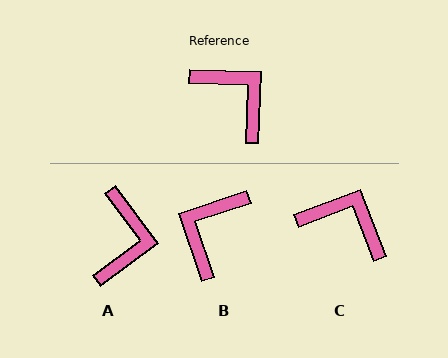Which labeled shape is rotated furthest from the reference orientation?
B, about 110 degrees away.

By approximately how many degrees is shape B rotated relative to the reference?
Approximately 110 degrees counter-clockwise.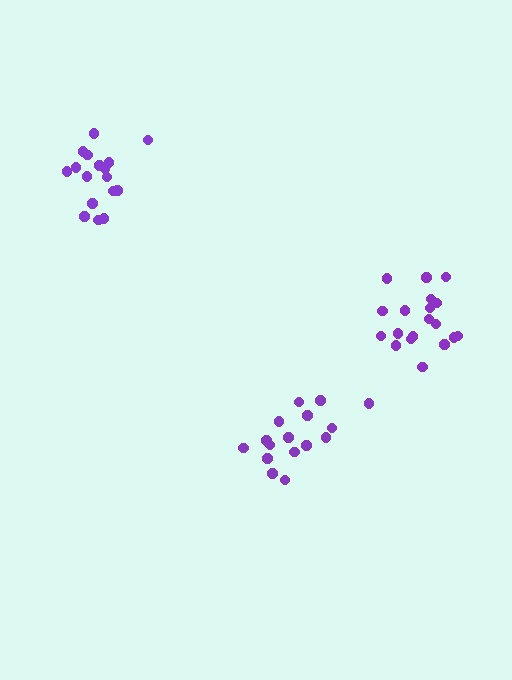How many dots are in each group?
Group 1: 19 dots, Group 2: 16 dots, Group 3: 17 dots (52 total).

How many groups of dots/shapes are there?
There are 3 groups.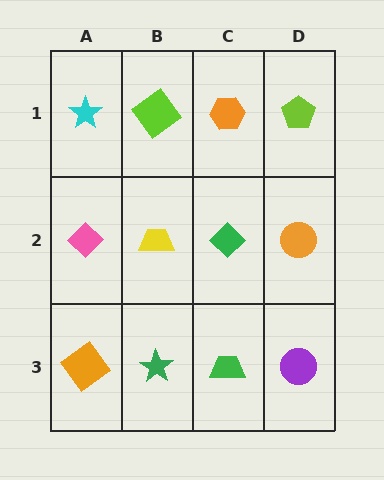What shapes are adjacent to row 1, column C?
A green diamond (row 2, column C), a lime diamond (row 1, column B), a lime pentagon (row 1, column D).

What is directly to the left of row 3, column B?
An orange diamond.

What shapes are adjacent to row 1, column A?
A pink diamond (row 2, column A), a lime diamond (row 1, column B).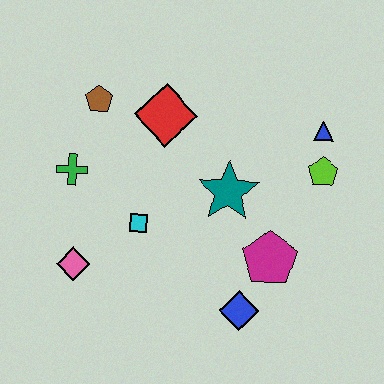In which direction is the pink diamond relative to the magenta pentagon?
The pink diamond is to the left of the magenta pentagon.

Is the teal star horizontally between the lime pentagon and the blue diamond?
No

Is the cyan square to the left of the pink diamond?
No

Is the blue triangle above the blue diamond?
Yes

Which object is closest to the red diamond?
The brown pentagon is closest to the red diamond.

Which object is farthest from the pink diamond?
The blue triangle is farthest from the pink diamond.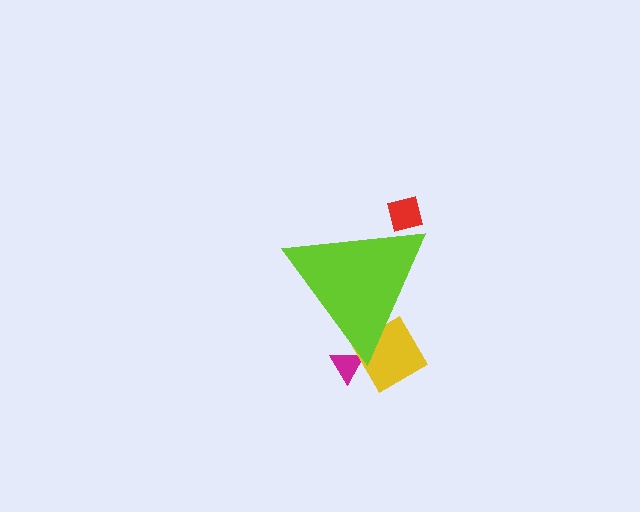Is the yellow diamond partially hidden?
Yes, the yellow diamond is partially hidden behind the lime triangle.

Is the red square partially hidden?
Yes, the red square is partially hidden behind the lime triangle.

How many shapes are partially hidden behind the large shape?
3 shapes are partially hidden.